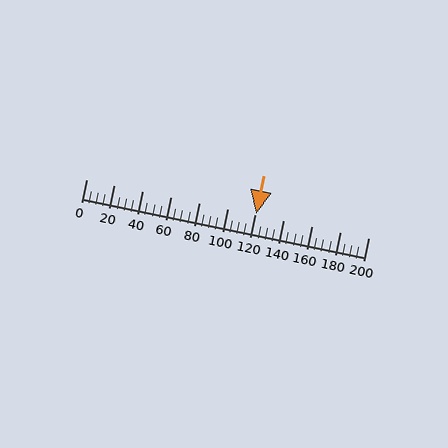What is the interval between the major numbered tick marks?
The major tick marks are spaced 20 units apart.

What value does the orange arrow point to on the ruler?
The orange arrow points to approximately 121.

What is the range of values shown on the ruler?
The ruler shows values from 0 to 200.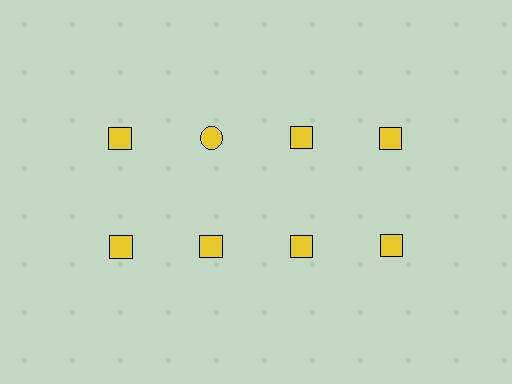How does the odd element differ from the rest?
It has a different shape: circle instead of square.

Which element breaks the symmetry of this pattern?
The yellow circle in the top row, second from left column breaks the symmetry. All other shapes are yellow squares.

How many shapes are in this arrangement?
There are 8 shapes arranged in a grid pattern.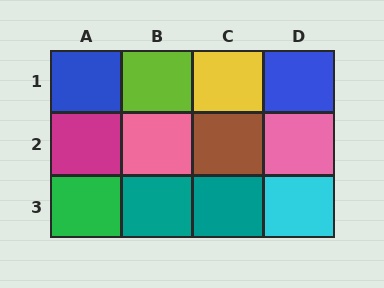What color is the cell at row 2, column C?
Brown.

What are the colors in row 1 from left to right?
Blue, lime, yellow, blue.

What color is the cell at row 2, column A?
Magenta.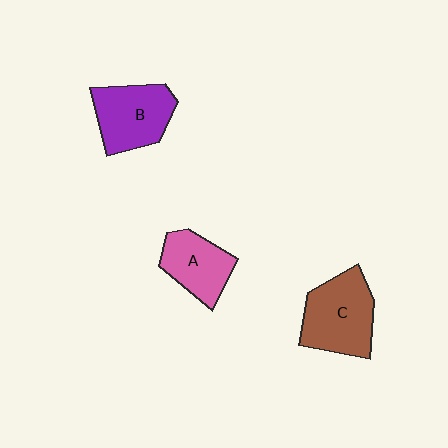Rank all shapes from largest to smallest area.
From largest to smallest: C (brown), B (purple), A (pink).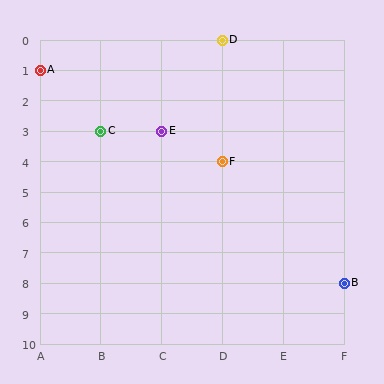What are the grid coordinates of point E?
Point E is at grid coordinates (C, 3).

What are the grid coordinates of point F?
Point F is at grid coordinates (D, 4).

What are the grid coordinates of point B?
Point B is at grid coordinates (F, 8).